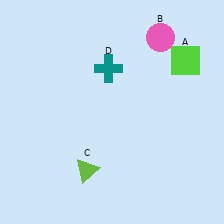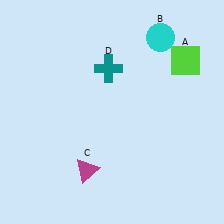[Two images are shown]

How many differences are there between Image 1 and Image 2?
There are 2 differences between the two images.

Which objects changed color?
B changed from pink to cyan. C changed from lime to magenta.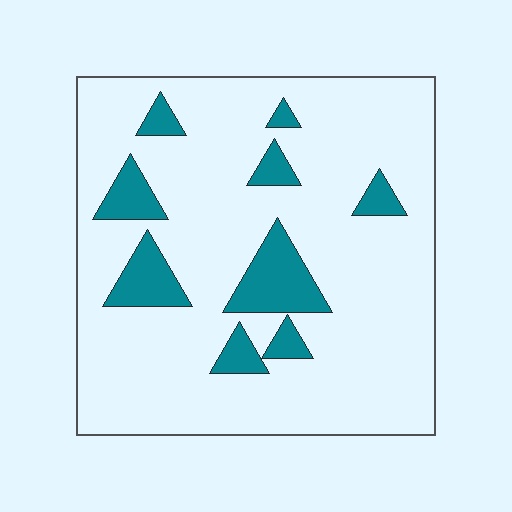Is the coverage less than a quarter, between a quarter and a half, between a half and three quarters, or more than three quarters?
Less than a quarter.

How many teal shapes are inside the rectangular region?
9.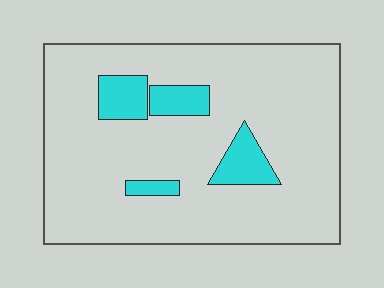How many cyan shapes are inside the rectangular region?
4.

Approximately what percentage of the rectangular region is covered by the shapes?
Approximately 10%.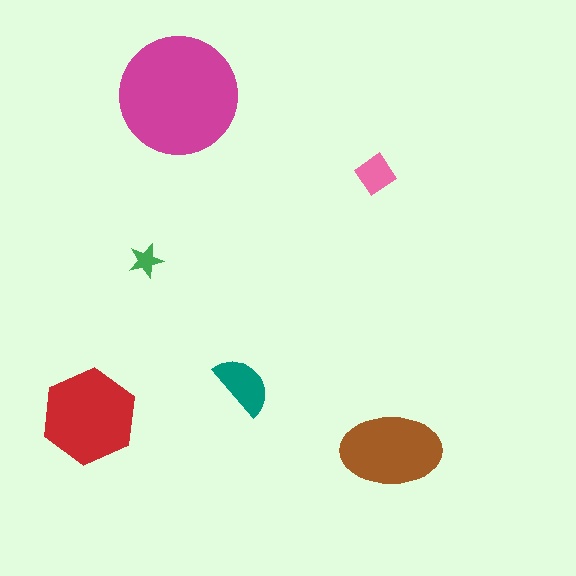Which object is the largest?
The magenta circle.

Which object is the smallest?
The green star.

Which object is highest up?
The magenta circle is topmost.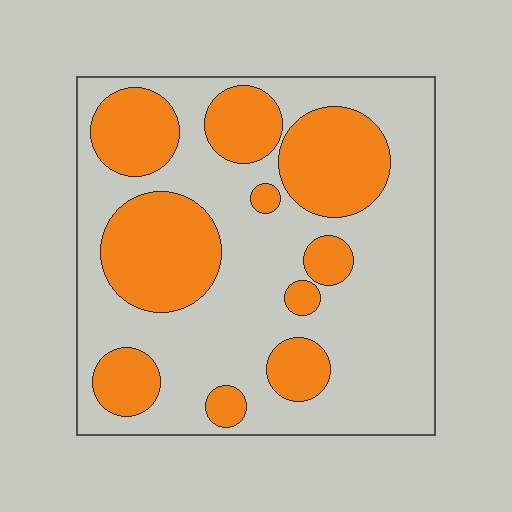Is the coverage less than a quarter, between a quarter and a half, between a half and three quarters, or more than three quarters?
Between a quarter and a half.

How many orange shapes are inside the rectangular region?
10.